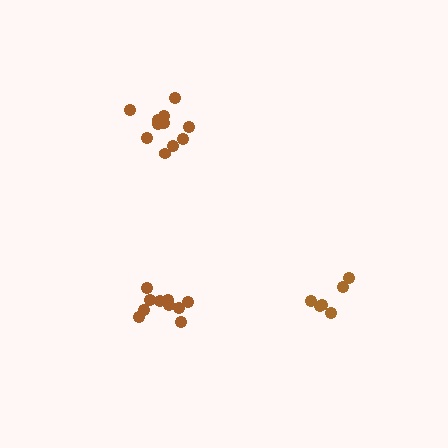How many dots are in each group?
Group 1: 6 dots, Group 2: 10 dots, Group 3: 12 dots (28 total).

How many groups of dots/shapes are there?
There are 3 groups.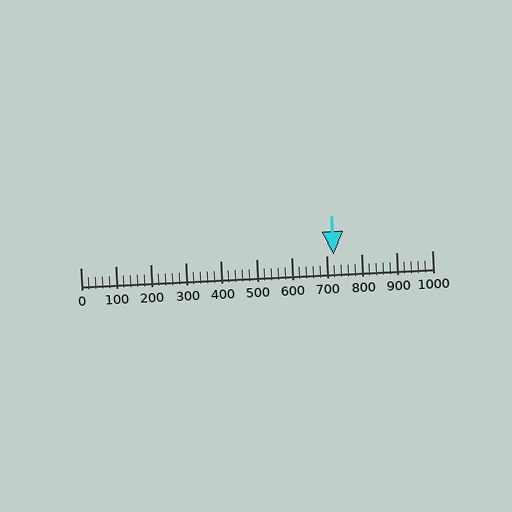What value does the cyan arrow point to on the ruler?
The cyan arrow points to approximately 720.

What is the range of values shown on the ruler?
The ruler shows values from 0 to 1000.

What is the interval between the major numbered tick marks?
The major tick marks are spaced 100 units apart.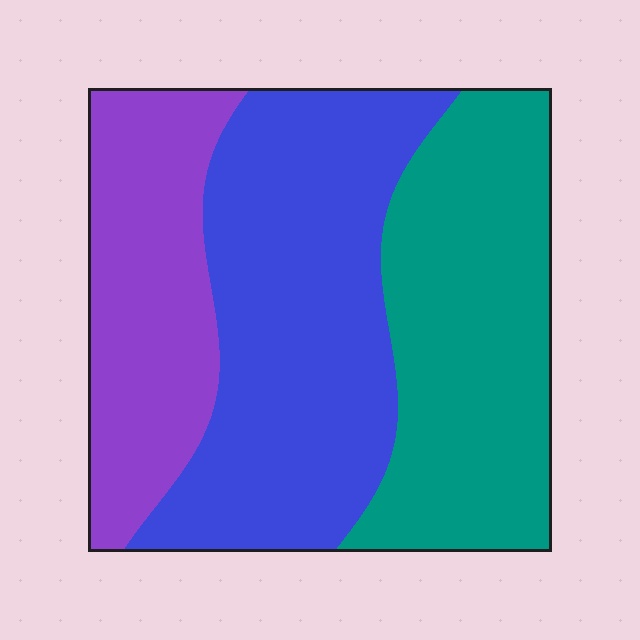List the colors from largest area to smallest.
From largest to smallest: blue, teal, purple.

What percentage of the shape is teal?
Teal covers roughly 35% of the shape.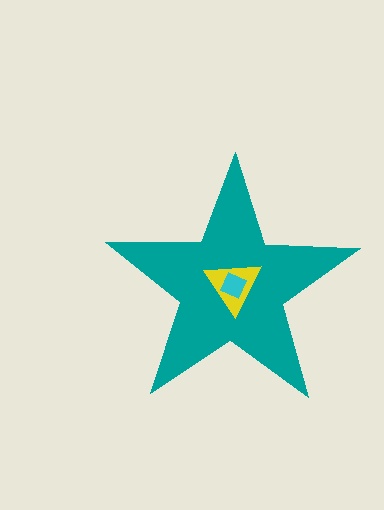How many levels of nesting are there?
3.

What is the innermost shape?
The cyan diamond.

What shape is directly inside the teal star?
The yellow triangle.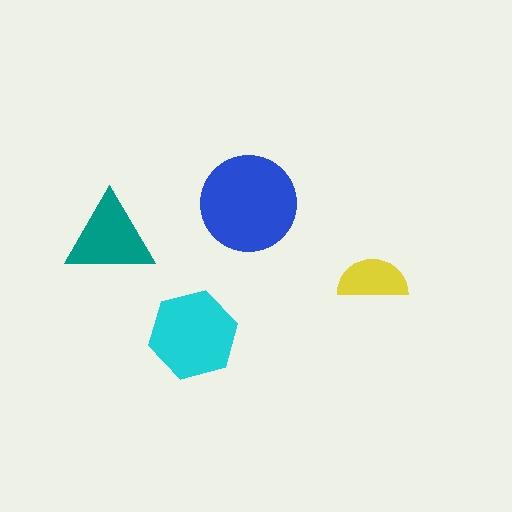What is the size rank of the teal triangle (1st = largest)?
3rd.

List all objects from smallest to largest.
The yellow semicircle, the teal triangle, the cyan hexagon, the blue circle.